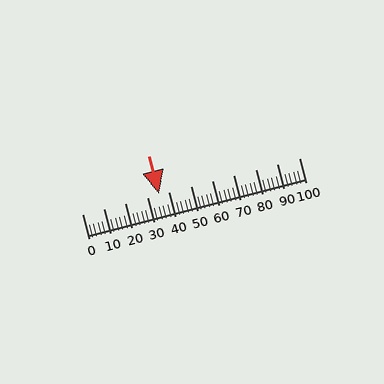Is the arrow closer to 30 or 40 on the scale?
The arrow is closer to 40.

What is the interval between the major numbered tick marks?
The major tick marks are spaced 10 units apart.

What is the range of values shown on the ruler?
The ruler shows values from 0 to 100.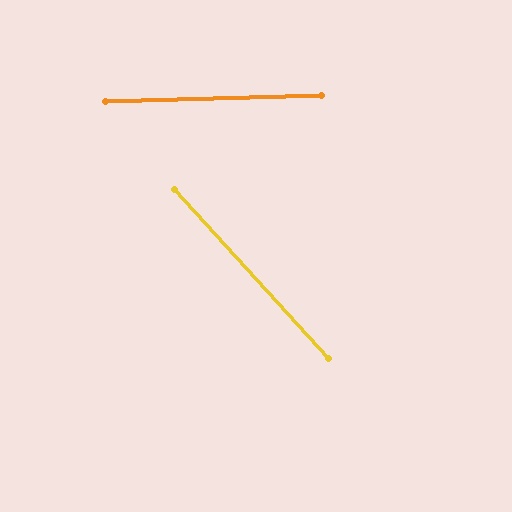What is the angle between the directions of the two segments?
Approximately 49 degrees.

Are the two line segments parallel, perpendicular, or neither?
Neither parallel nor perpendicular — they differ by about 49°.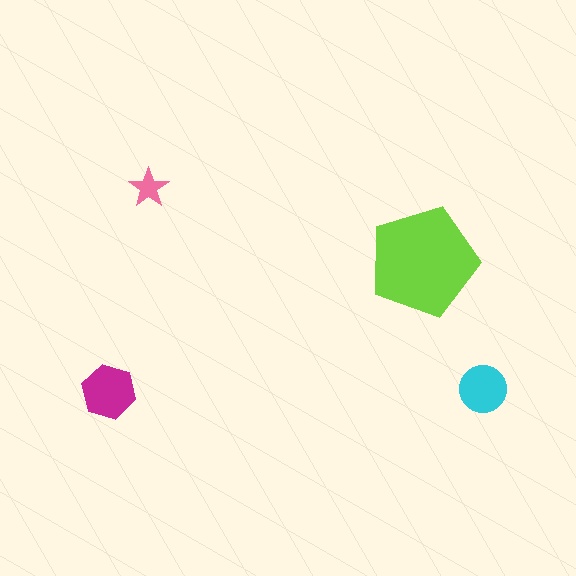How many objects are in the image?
There are 4 objects in the image.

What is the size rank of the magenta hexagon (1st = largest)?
2nd.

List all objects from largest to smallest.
The lime pentagon, the magenta hexagon, the cyan circle, the pink star.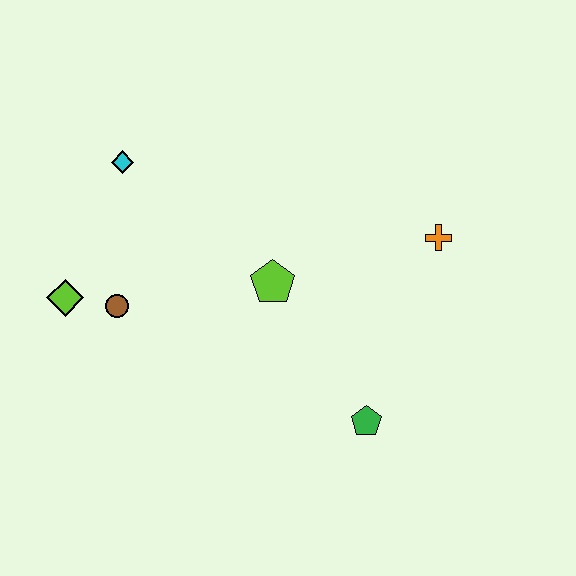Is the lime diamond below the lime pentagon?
Yes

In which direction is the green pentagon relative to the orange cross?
The green pentagon is below the orange cross.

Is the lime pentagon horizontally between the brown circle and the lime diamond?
No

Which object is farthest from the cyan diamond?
The green pentagon is farthest from the cyan diamond.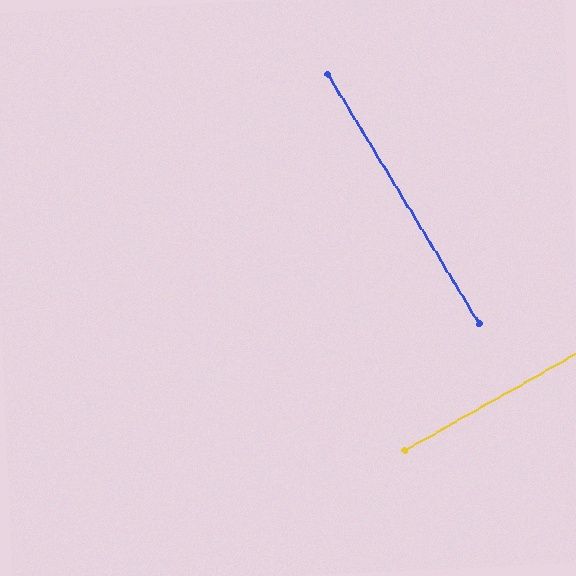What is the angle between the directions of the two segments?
Approximately 88 degrees.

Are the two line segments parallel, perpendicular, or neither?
Perpendicular — they meet at approximately 88°.